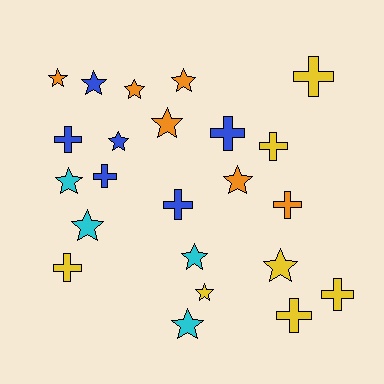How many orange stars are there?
There are 5 orange stars.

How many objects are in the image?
There are 23 objects.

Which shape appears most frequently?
Star, with 13 objects.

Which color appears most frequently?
Yellow, with 7 objects.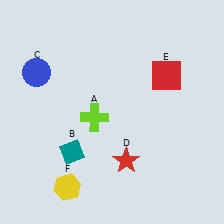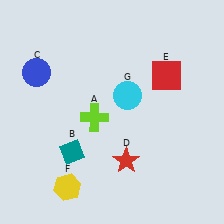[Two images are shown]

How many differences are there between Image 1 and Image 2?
There is 1 difference between the two images.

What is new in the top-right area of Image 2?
A cyan circle (G) was added in the top-right area of Image 2.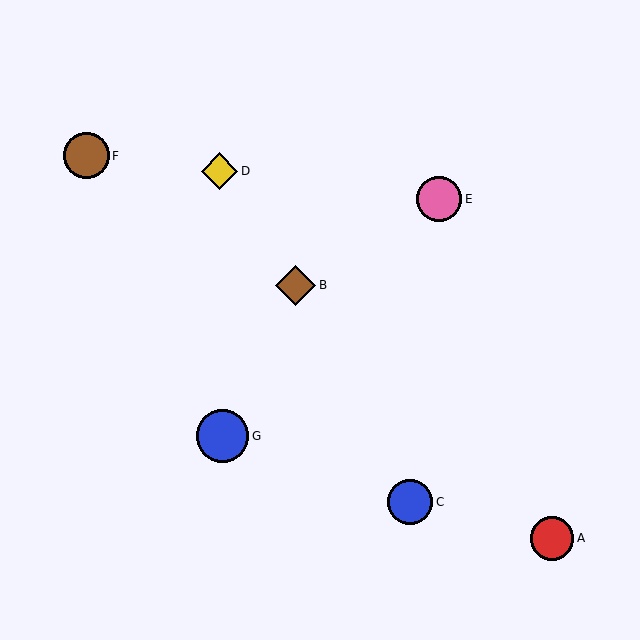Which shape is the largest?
The blue circle (labeled G) is the largest.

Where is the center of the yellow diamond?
The center of the yellow diamond is at (220, 171).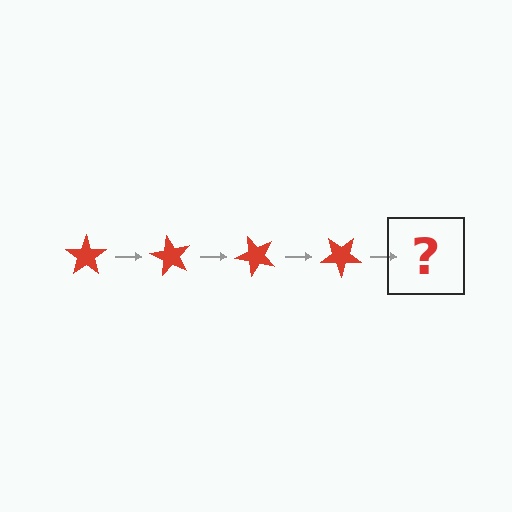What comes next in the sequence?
The next element should be a red star rotated 240 degrees.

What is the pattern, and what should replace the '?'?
The pattern is that the star rotates 60 degrees each step. The '?' should be a red star rotated 240 degrees.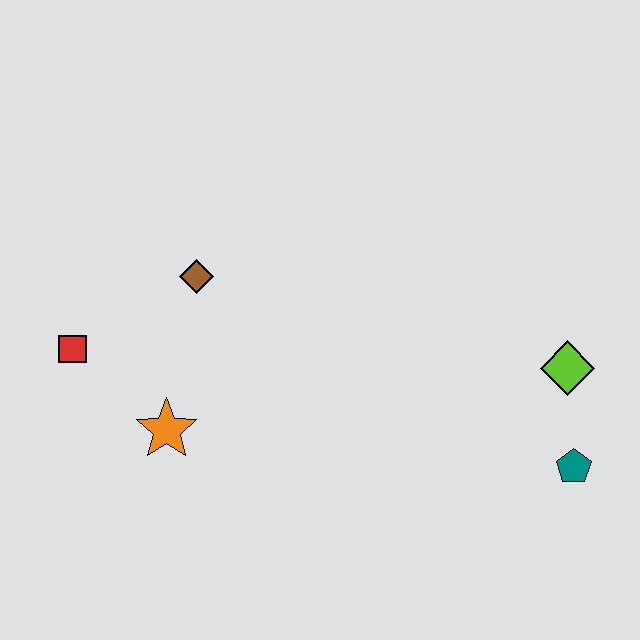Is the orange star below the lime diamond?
Yes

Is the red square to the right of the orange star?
No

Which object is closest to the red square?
The orange star is closest to the red square.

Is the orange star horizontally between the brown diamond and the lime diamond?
No